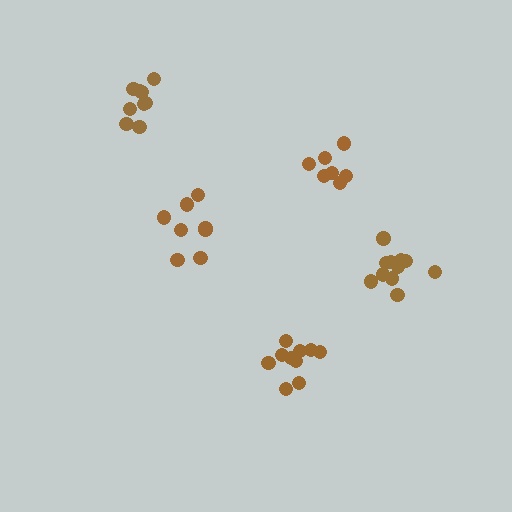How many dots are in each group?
Group 1: 8 dots, Group 2: 10 dots, Group 3: 7 dots, Group 4: 9 dots, Group 5: 11 dots (45 total).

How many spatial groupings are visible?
There are 5 spatial groupings.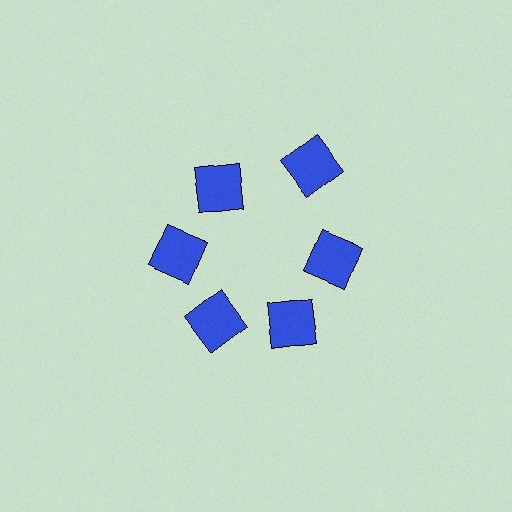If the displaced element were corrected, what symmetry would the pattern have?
It would have 6-fold rotational symmetry — the pattern would map onto itself every 60 degrees.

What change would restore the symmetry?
The symmetry would be restored by moving it inward, back onto the ring so that all 6 squares sit at equal angles and equal distance from the center.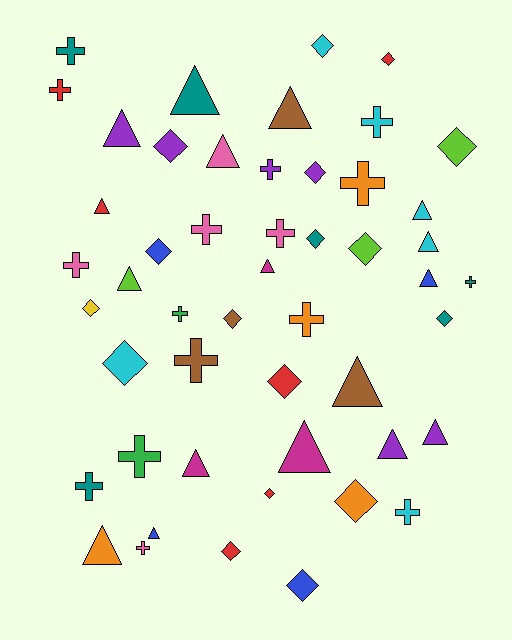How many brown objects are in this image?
There are 4 brown objects.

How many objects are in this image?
There are 50 objects.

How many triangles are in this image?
There are 17 triangles.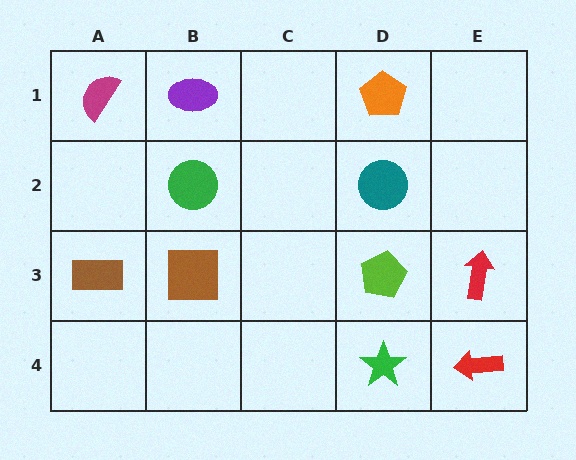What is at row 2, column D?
A teal circle.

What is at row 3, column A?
A brown rectangle.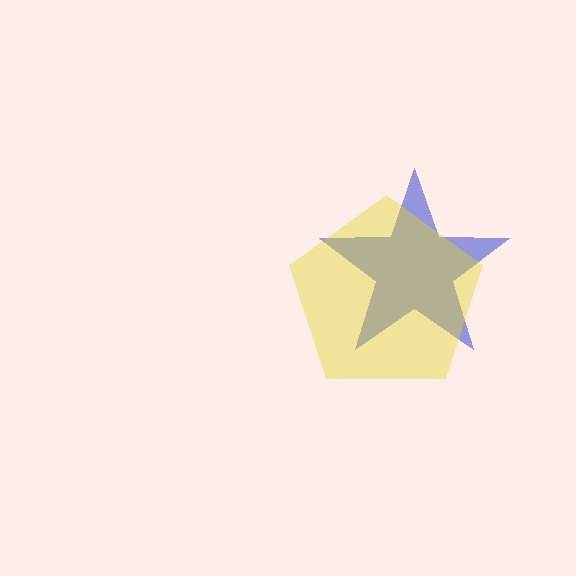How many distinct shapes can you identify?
There are 2 distinct shapes: a blue star, a yellow pentagon.